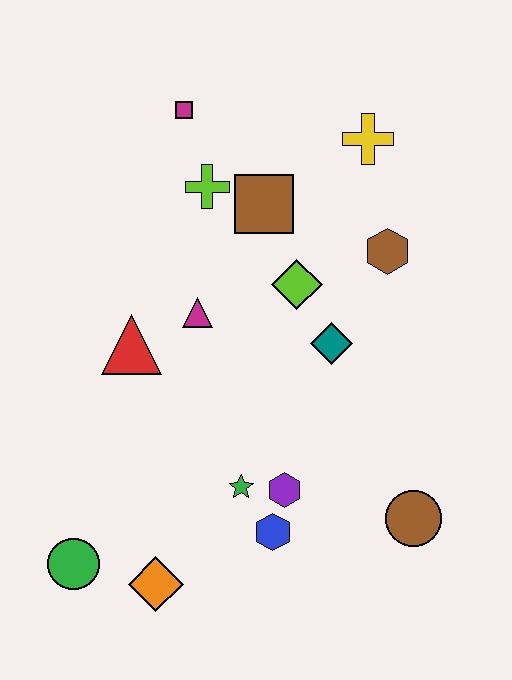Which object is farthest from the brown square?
The green circle is farthest from the brown square.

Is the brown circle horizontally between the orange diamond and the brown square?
No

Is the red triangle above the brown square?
No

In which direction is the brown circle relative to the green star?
The brown circle is to the right of the green star.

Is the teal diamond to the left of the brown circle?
Yes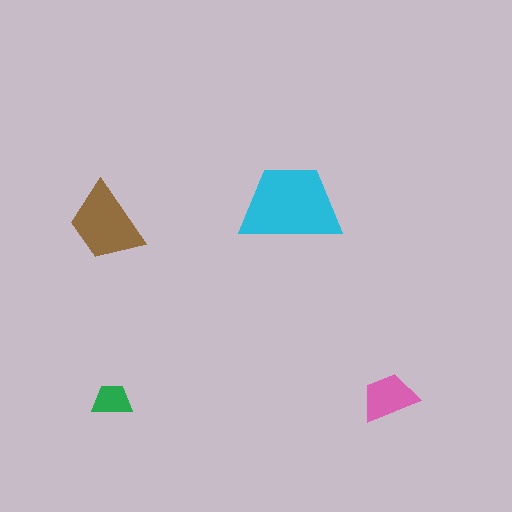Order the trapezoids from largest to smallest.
the cyan one, the brown one, the pink one, the green one.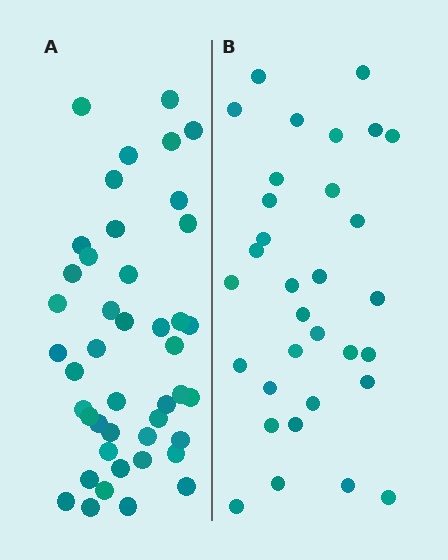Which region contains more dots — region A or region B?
Region A (the left region) has more dots.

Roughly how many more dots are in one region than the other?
Region A has roughly 12 or so more dots than region B.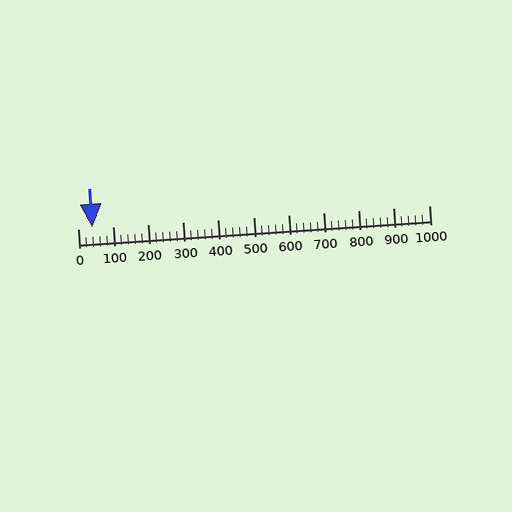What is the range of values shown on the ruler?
The ruler shows values from 0 to 1000.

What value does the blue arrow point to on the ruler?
The blue arrow points to approximately 40.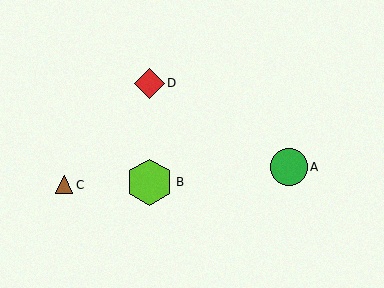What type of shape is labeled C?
Shape C is a brown triangle.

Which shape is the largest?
The lime hexagon (labeled B) is the largest.